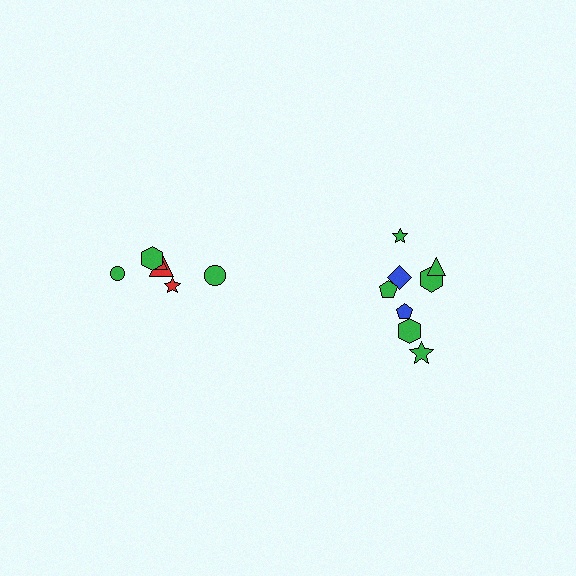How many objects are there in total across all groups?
There are 14 objects.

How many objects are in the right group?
There are 8 objects.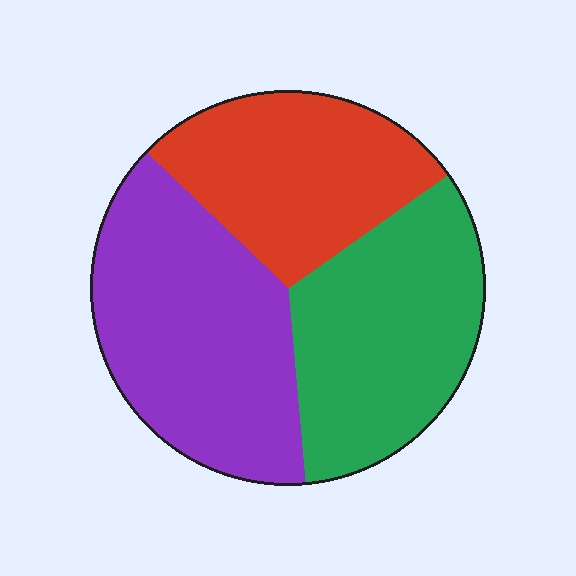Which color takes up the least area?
Red, at roughly 30%.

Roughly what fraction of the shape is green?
Green takes up between a sixth and a third of the shape.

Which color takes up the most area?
Purple, at roughly 40%.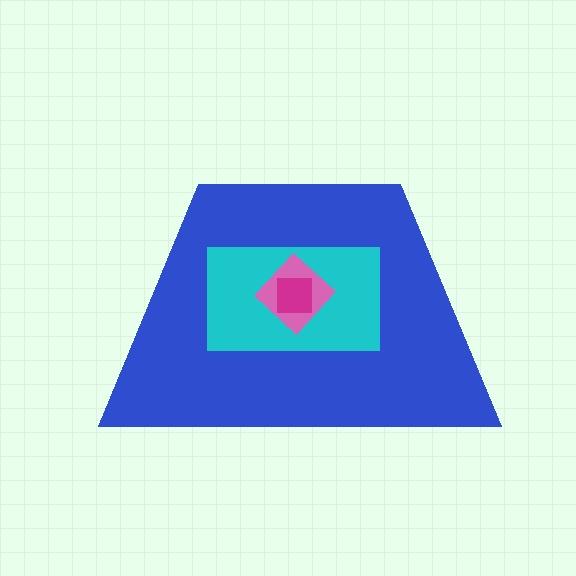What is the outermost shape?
The blue trapezoid.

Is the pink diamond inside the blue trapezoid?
Yes.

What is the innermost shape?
The magenta square.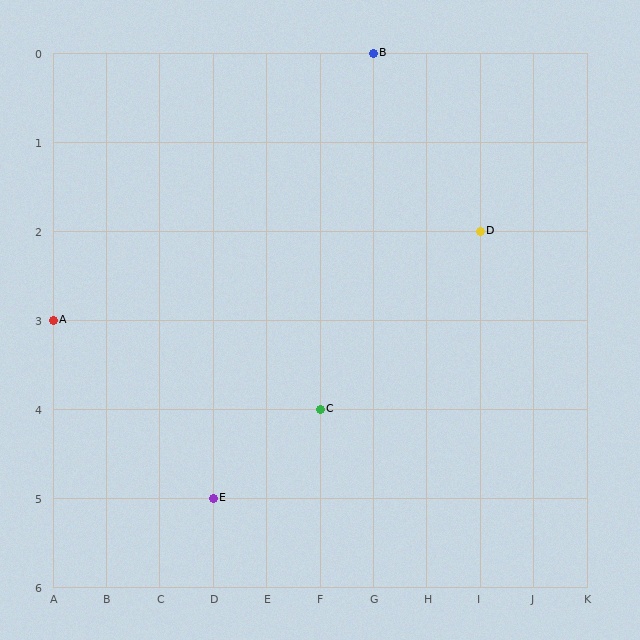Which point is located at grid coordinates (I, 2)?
Point D is at (I, 2).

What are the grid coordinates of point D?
Point D is at grid coordinates (I, 2).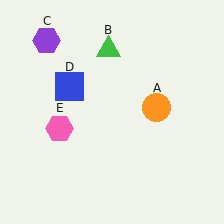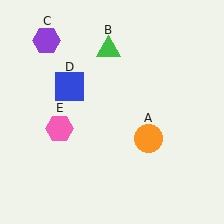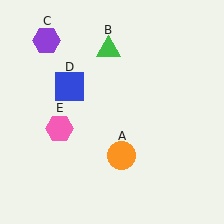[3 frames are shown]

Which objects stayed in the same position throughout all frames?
Green triangle (object B) and purple hexagon (object C) and blue square (object D) and pink hexagon (object E) remained stationary.